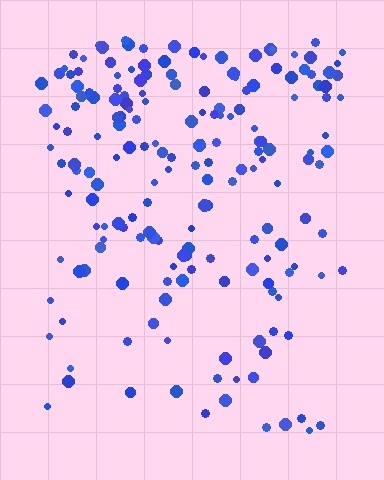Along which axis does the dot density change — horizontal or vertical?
Vertical.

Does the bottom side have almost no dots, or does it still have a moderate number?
Still a moderate number, just noticeably fewer than the top.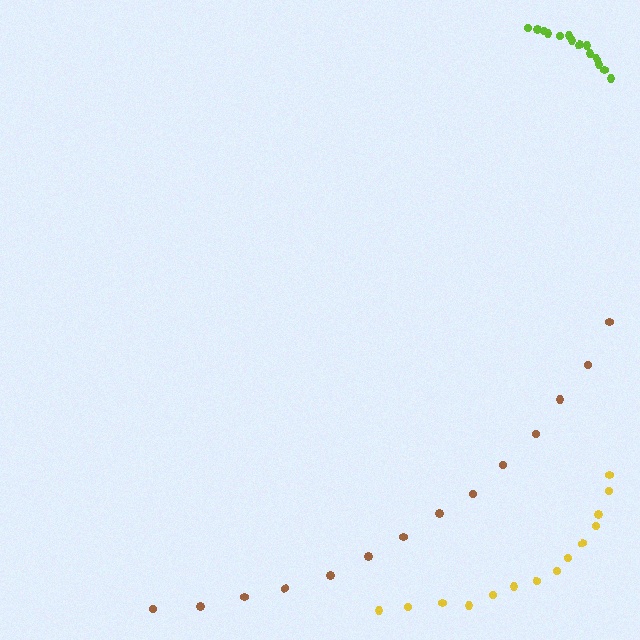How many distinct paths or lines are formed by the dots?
There are 3 distinct paths.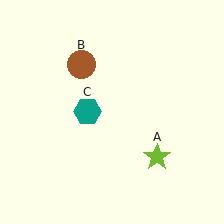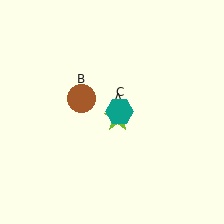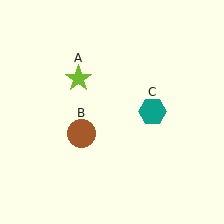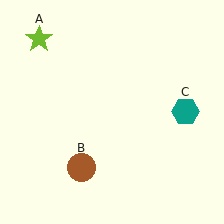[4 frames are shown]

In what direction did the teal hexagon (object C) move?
The teal hexagon (object C) moved right.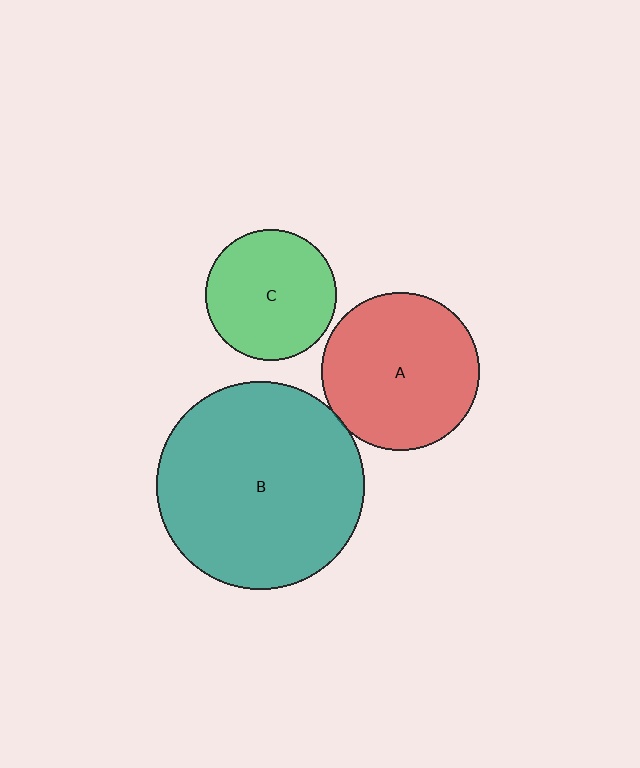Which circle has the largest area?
Circle B (teal).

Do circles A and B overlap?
Yes.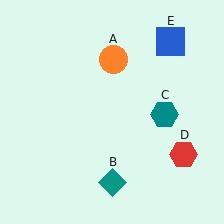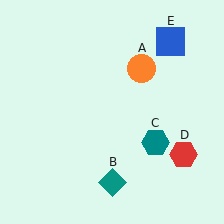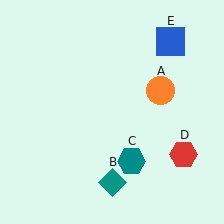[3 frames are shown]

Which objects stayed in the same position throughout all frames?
Teal diamond (object B) and red hexagon (object D) and blue square (object E) remained stationary.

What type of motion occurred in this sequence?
The orange circle (object A), teal hexagon (object C) rotated clockwise around the center of the scene.